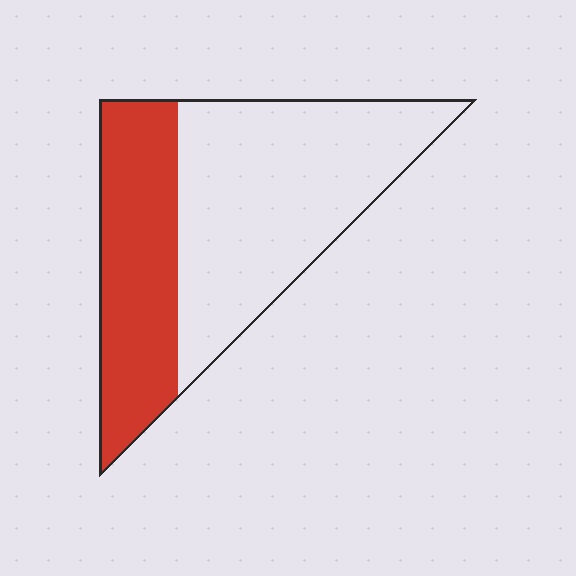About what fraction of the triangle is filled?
About three eighths (3/8).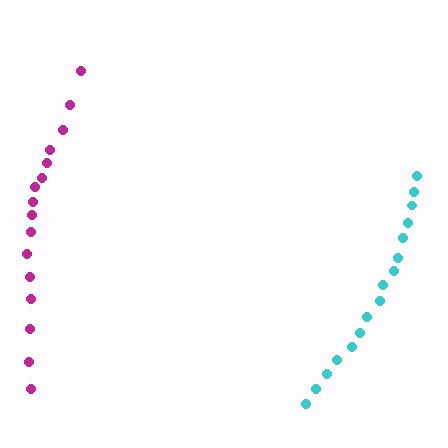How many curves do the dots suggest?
There are 2 distinct paths.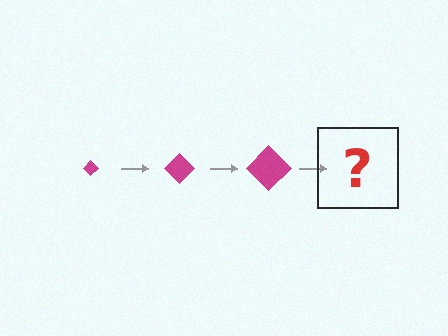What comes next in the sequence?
The next element should be a magenta diamond, larger than the previous one.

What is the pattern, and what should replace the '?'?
The pattern is that the diamond gets progressively larger each step. The '?' should be a magenta diamond, larger than the previous one.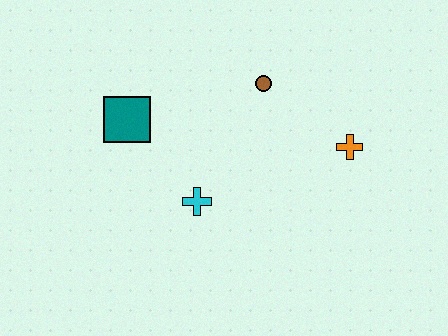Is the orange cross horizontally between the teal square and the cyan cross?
No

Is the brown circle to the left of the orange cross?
Yes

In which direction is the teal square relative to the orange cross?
The teal square is to the left of the orange cross.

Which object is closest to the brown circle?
The orange cross is closest to the brown circle.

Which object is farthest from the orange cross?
The teal square is farthest from the orange cross.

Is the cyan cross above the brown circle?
No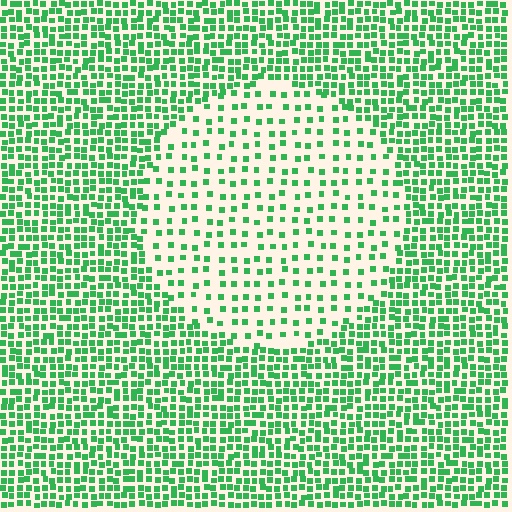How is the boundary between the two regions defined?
The boundary is defined by a change in element density (approximately 2.4x ratio). All elements are the same color, size, and shape.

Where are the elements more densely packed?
The elements are more densely packed outside the circle boundary.